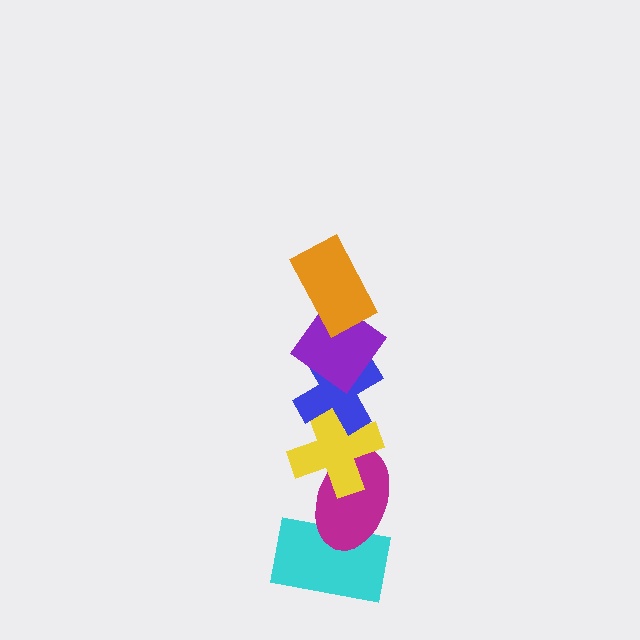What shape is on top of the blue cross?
The purple diamond is on top of the blue cross.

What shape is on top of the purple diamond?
The orange rectangle is on top of the purple diamond.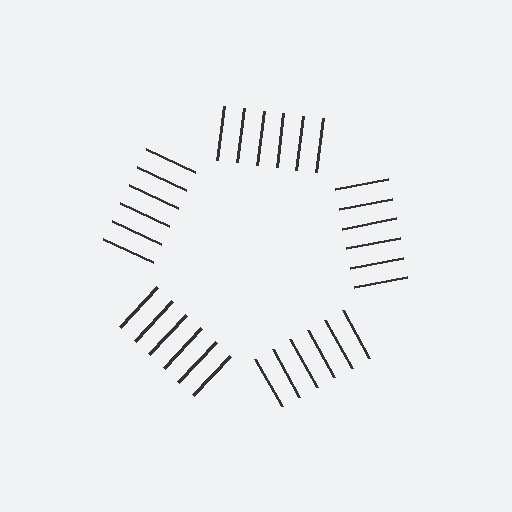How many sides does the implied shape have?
5 sides — the line-ends trace a pentagon.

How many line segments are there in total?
30 — 6 along each of the 5 edges.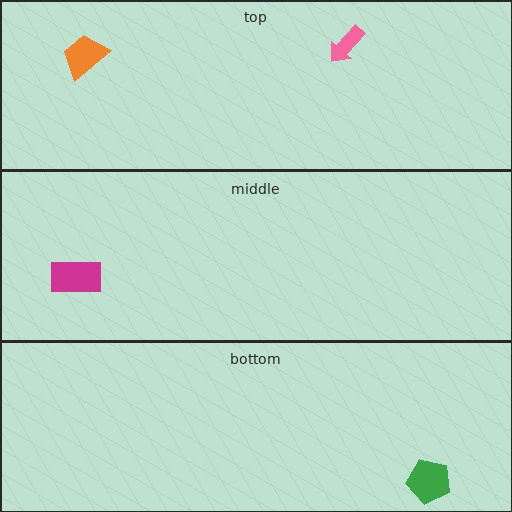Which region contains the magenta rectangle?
The middle region.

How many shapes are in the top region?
2.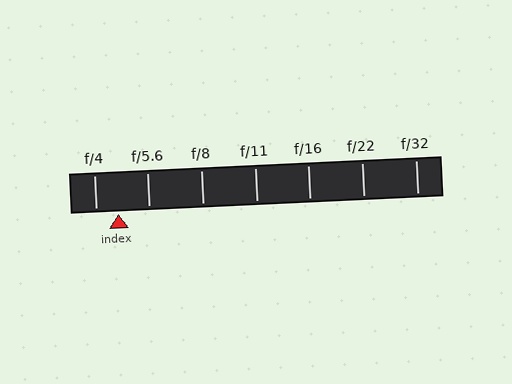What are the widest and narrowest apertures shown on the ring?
The widest aperture shown is f/4 and the narrowest is f/32.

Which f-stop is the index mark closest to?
The index mark is closest to f/4.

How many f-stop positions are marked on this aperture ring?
There are 7 f-stop positions marked.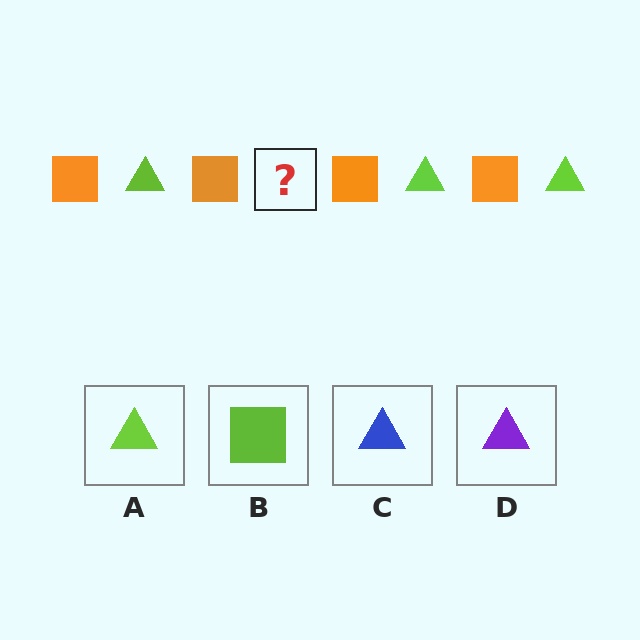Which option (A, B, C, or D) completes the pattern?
A.